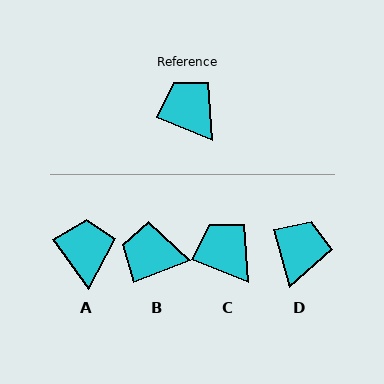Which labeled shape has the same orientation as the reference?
C.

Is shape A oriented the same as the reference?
No, it is off by about 33 degrees.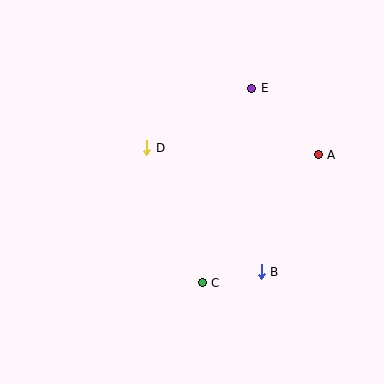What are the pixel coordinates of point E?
Point E is at (252, 88).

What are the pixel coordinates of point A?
Point A is at (318, 155).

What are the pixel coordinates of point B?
Point B is at (261, 272).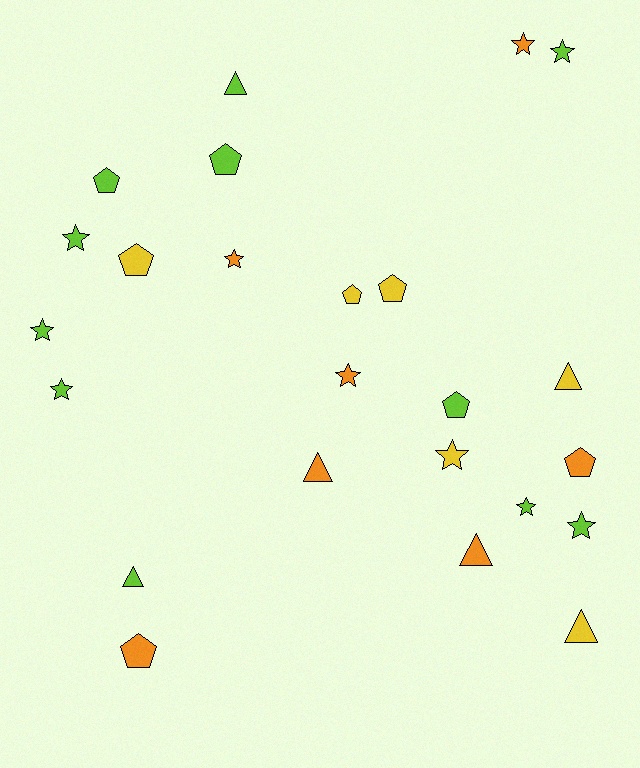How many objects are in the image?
There are 24 objects.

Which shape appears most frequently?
Star, with 10 objects.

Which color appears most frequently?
Lime, with 11 objects.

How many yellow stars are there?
There is 1 yellow star.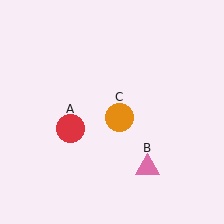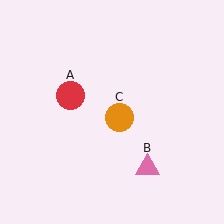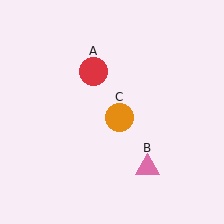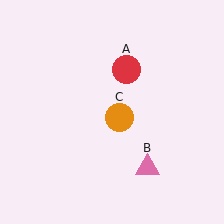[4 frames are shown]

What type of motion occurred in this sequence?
The red circle (object A) rotated clockwise around the center of the scene.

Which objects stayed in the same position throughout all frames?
Pink triangle (object B) and orange circle (object C) remained stationary.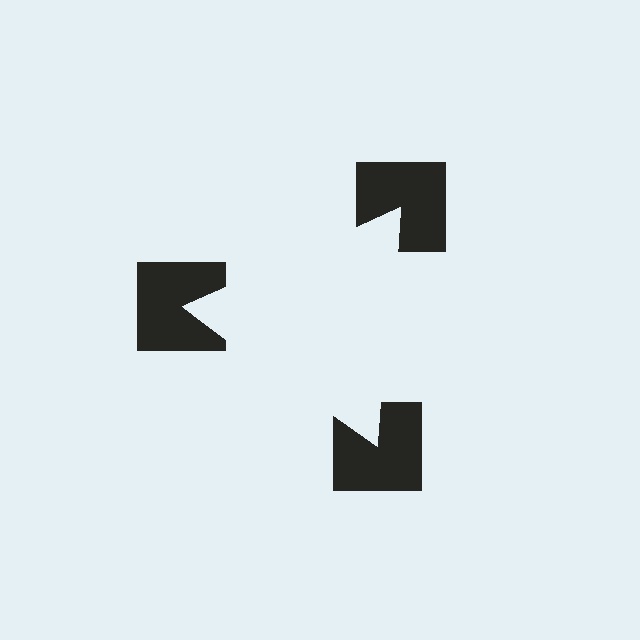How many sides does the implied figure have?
3 sides.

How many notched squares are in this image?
There are 3 — one at each vertex of the illusory triangle.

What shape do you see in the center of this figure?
An illusory triangle — its edges are inferred from the aligned wedge cuts in the notched squares, not physically drawn.